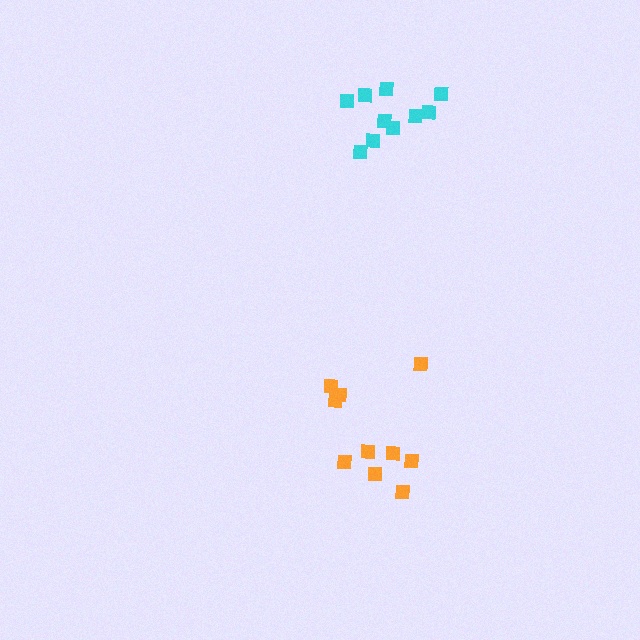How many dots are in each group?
Group 1: 10 dots, Group 2: 10 dots (20 total).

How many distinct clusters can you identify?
There are 2 distinct clusters.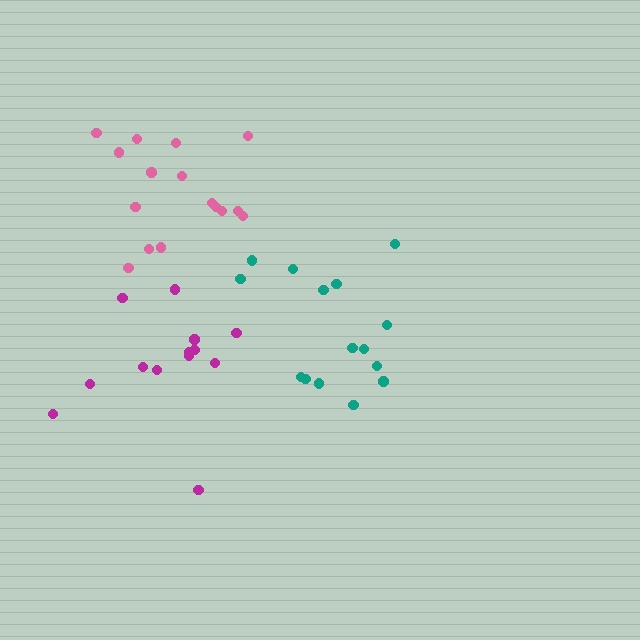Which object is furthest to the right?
The teal cluster is rightmost.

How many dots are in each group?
Group 1: 15 dots, Group 2: 16 dots, Group 3: 13 dots (44 total).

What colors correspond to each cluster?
The clusters are colored: teal, pink, magenta.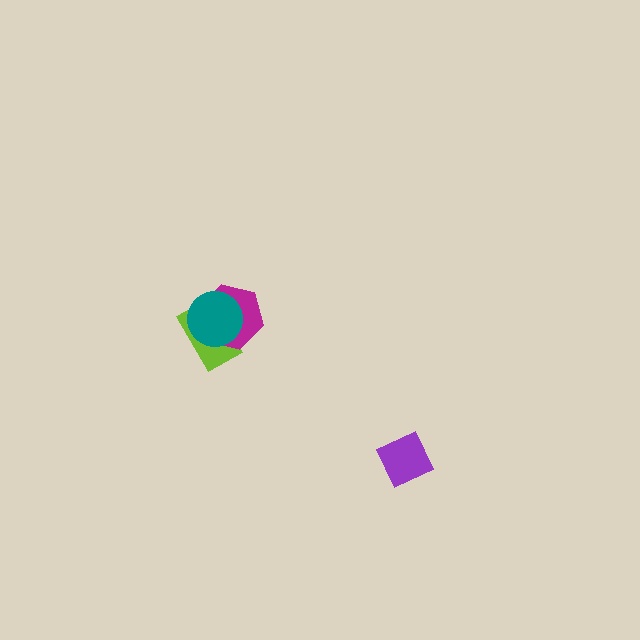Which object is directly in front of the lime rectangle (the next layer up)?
The magenta hexagon is directly in front of the lime rectangle.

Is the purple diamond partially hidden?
No, no other shape covers it.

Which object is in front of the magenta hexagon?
The teal circle is in front of the magenta hexagon.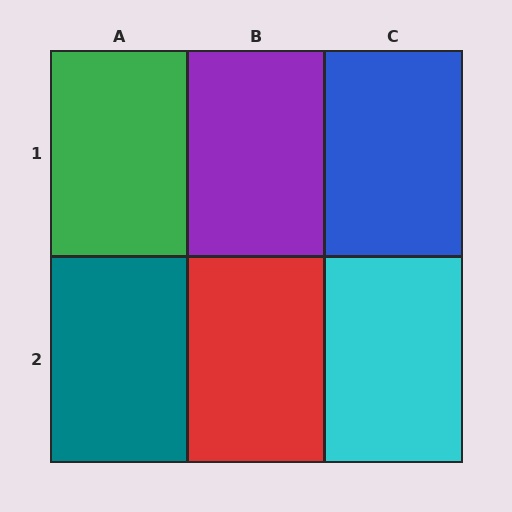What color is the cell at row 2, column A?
Teal.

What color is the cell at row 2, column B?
Red.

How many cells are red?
1 cell is red.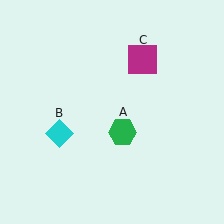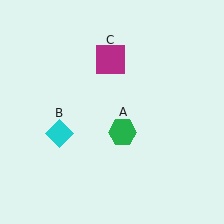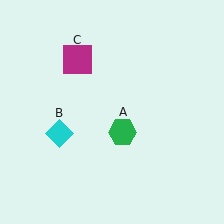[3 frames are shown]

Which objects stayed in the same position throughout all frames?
Green hexagon (object A) and cyan diamond (object B) remained stationary.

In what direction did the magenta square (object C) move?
The magenta square (object C) moved left.